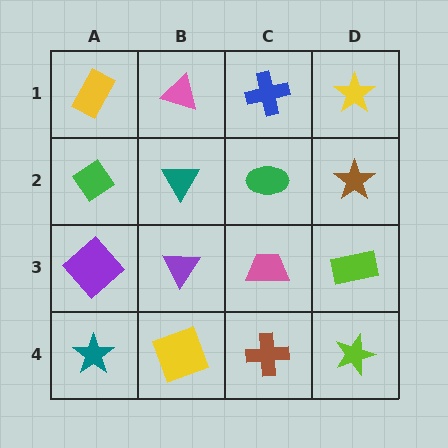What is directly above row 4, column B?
A purple triangle.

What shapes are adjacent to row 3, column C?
A green ellipse (row 2, column C), a brown cross (row 4, column C), a purple triangle (row 3, column B), a lime rectangle (row 3, column D).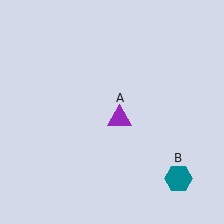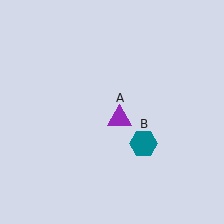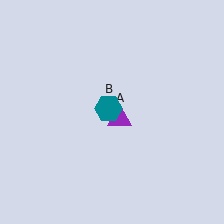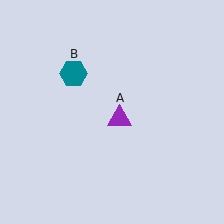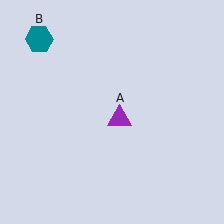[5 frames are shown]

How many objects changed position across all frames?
1 object changed position: teal hexagon (object B).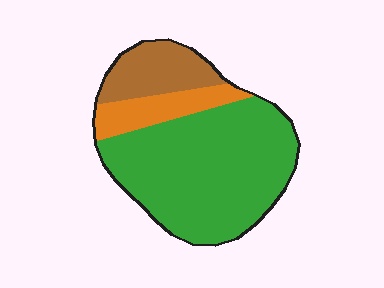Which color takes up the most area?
Green, at roughly 70%.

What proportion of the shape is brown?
Brown covers 18% of the shape.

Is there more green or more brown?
Green.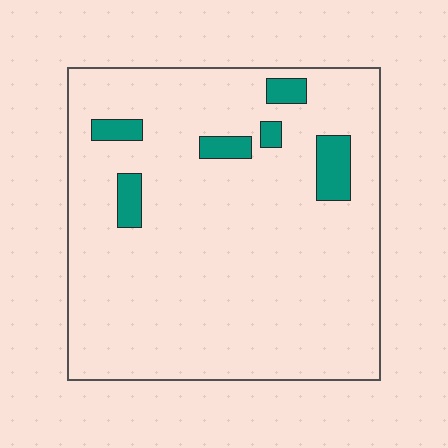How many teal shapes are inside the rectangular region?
6.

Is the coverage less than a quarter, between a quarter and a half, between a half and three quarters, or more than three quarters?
Less than a quarter.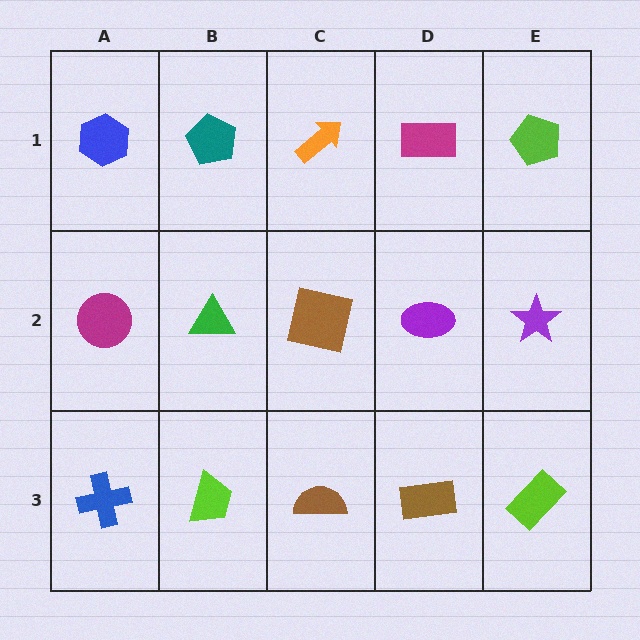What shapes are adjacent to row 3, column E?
A purple star (row 2, column E), a brown rectangle (row 3, column D).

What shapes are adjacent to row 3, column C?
A brown square (row 2, column C), a lime trapezoid (row 3, column B), a brown rectangle (row 3, column D).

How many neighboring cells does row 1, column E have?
2.